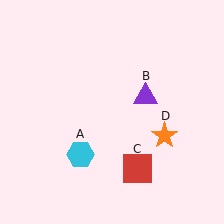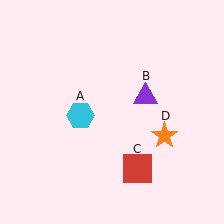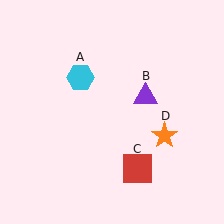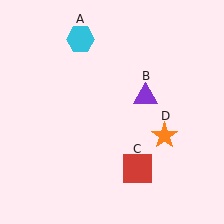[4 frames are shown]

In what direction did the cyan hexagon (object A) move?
The cyan hexagon (object A) moved up.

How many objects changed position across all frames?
1 object changed position: cyan hexagon (object A).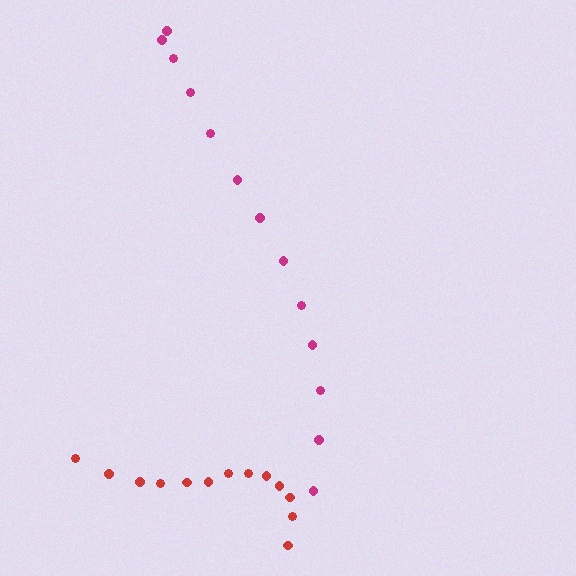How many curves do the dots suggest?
There are 2 distinct paths.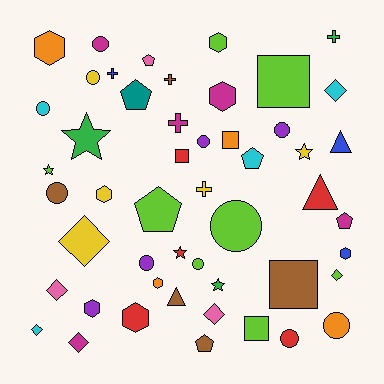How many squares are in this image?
There are 5 squares.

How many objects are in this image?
There are 50 objects.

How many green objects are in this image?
There are 3 green objects.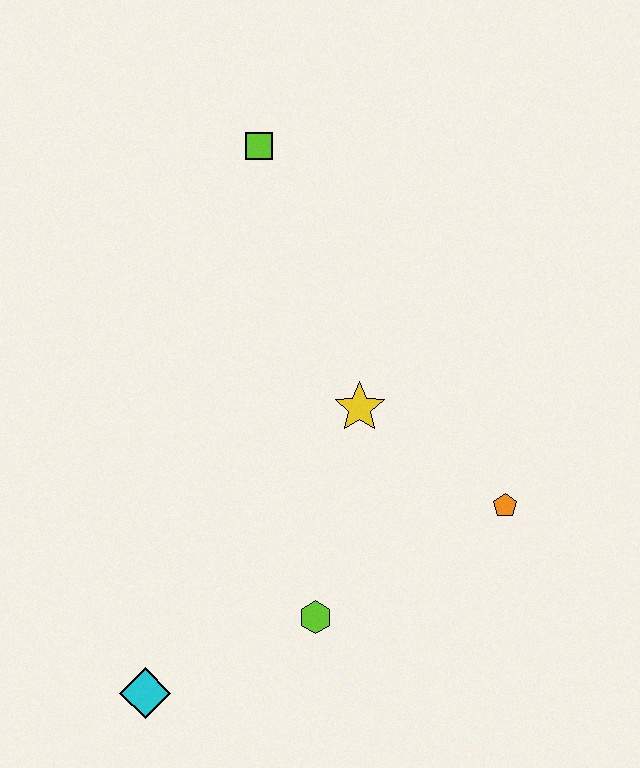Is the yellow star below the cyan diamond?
No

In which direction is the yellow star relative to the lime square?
The yellow star is below the lime square.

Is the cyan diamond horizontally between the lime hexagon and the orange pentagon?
No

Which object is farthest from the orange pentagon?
The lime square is farthest from the orange pentagon.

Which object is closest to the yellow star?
The orange pentagon is closest to the yellow star.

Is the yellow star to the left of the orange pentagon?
Yes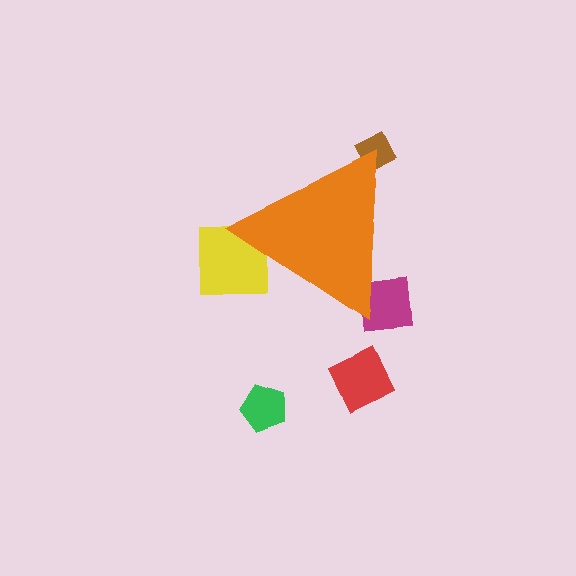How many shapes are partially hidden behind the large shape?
3 shapes are partially hidden.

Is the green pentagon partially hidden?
No, the green pentagon is fully visible.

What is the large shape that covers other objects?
An orange triangle.